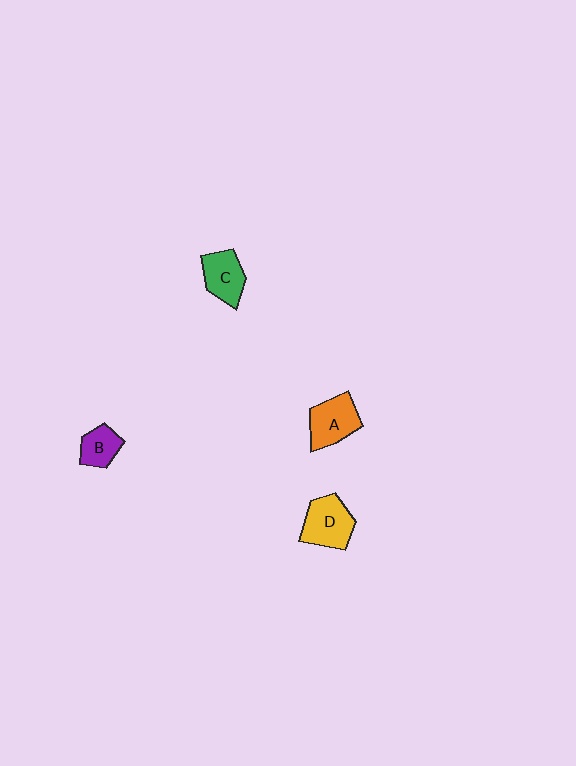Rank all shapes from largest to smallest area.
From largest to smallest: D (yellow), A (orange), C (green), B (purple).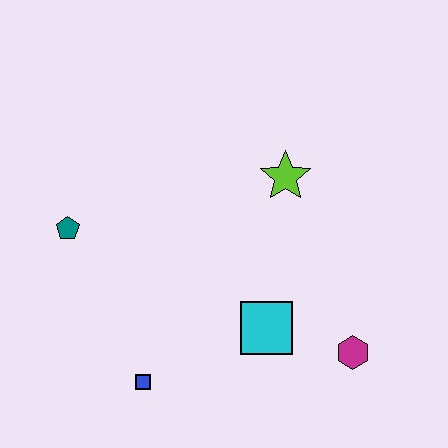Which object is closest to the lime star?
The cyan square is closest to the lime star.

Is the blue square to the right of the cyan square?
No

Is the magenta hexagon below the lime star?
Yes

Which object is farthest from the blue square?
The lime star is farthest from the blue square.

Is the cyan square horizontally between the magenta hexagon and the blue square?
Yes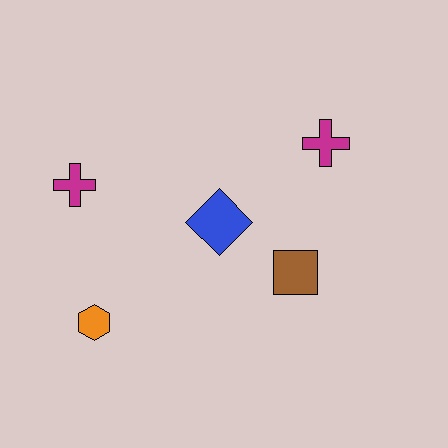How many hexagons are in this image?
There is 1 hexagon.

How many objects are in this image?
There are 5 objects.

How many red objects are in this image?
There are no red objects.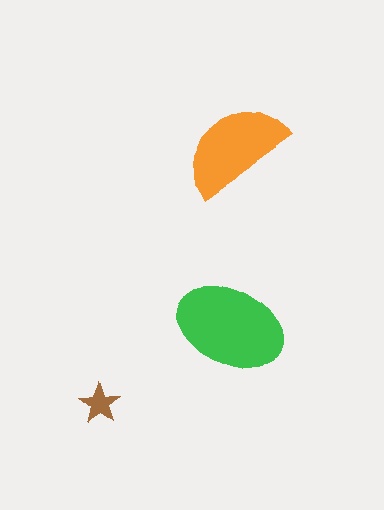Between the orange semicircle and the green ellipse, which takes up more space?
The green ellipse.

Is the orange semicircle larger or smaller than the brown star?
Larger.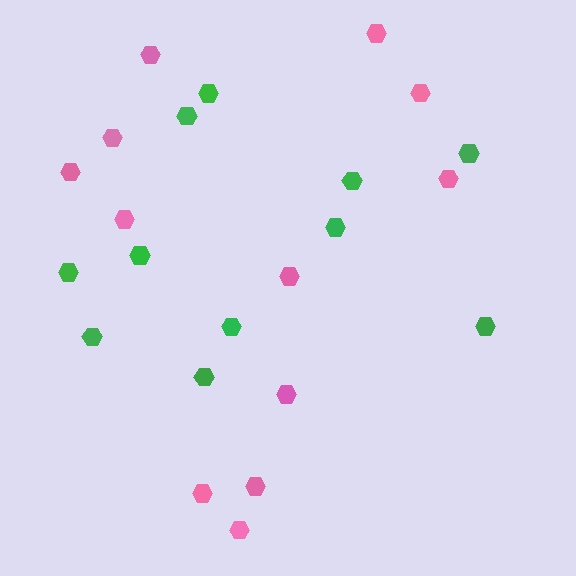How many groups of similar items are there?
There are 2 groups: one group of green hexagons (11) and one group of pink hexagons (12).